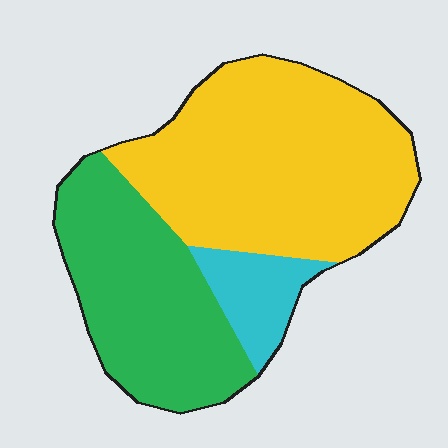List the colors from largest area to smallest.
From largest to smallest: yellow, green, cyan.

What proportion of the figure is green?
Green covers roughly 35% of the figure.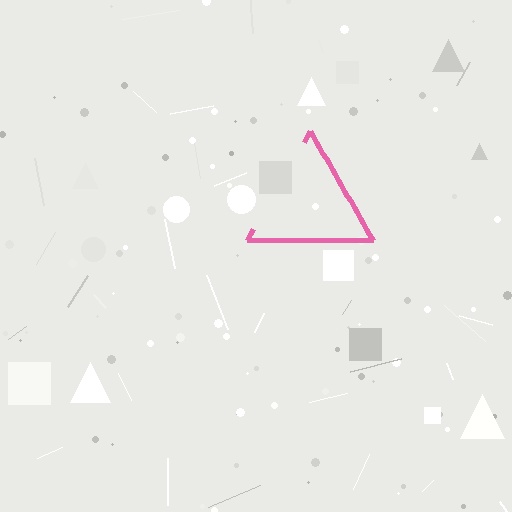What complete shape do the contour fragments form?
The contour fragments form a triangle.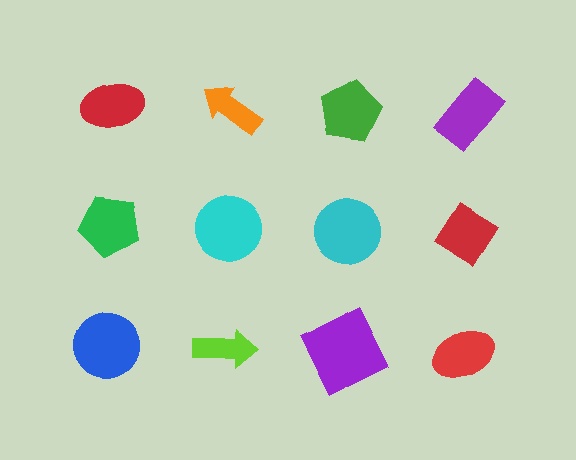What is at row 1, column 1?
A red ellipse.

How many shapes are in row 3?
4 shapes.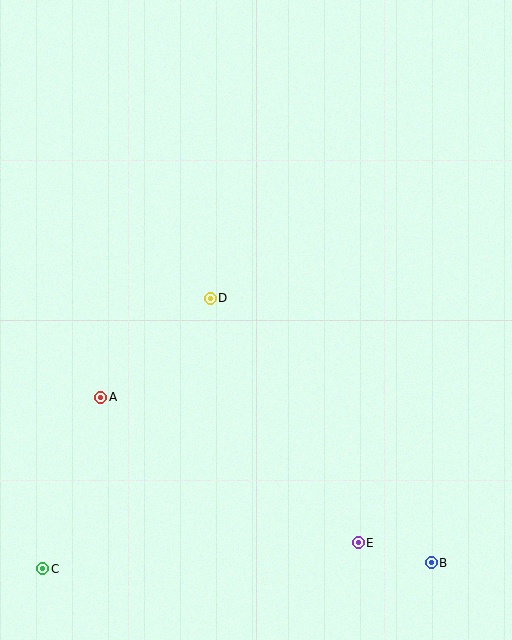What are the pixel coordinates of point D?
Point D is at (210, 298).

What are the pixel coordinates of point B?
Point B is at (431, 563).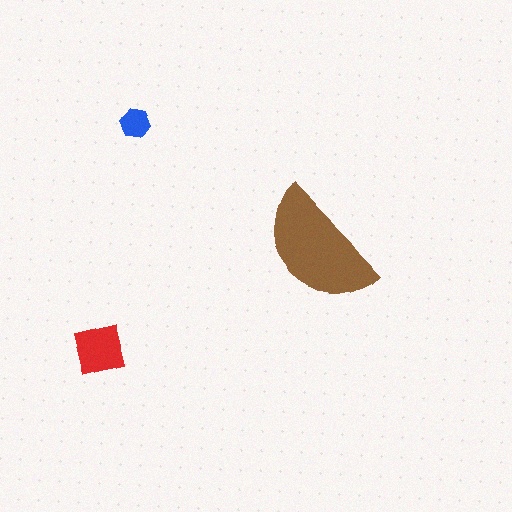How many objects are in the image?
There are 3 objects in the image.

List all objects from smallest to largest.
The blue hexagon, the red square, the brown semicircle.